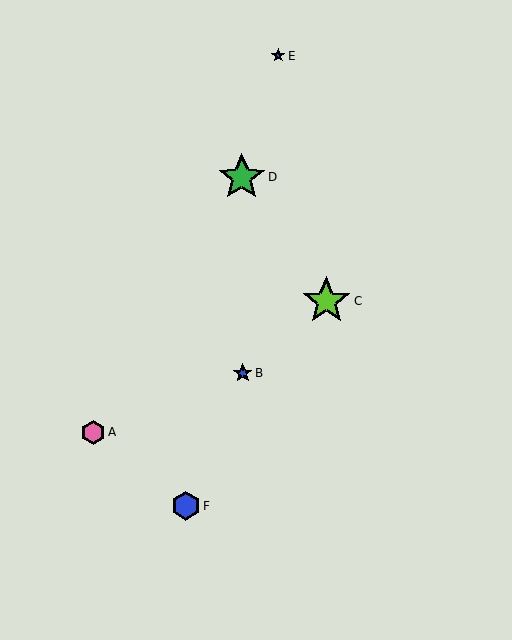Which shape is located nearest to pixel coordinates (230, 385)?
The blue star (labeled B) at (243, 373) is nearest to that location.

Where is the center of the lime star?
The center of the lime star is at (326, 301).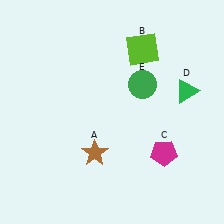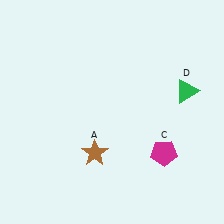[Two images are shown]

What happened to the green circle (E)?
The green circle (E) was removed in Image 2. It was in the top-right area of Image 1.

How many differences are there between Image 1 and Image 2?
There are 2 differences between the two images.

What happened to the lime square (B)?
The lime square (B) was removed in Image 2. It was in the top-right area of Image 1.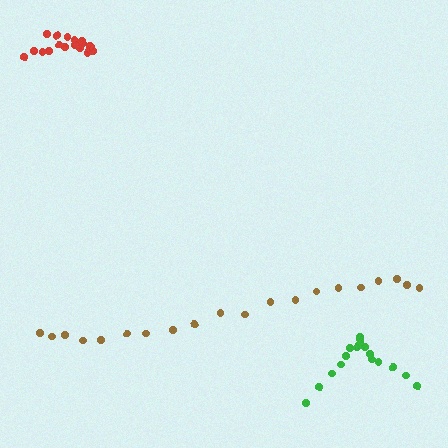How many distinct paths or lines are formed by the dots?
There are 3 distinct paths.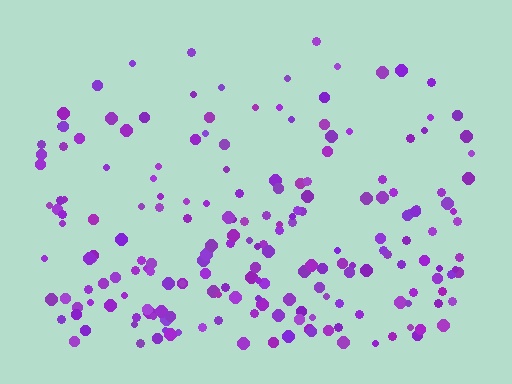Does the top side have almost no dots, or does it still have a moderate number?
Still a moderate number, just noticeably fewer than the bottom.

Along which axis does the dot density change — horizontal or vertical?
Vertical.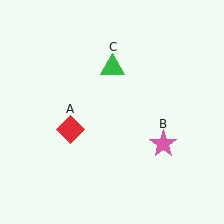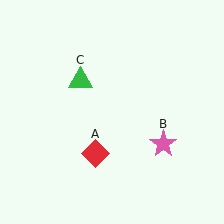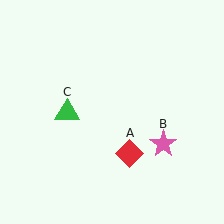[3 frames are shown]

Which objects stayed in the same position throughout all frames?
Pink star (object B) remained stationary.